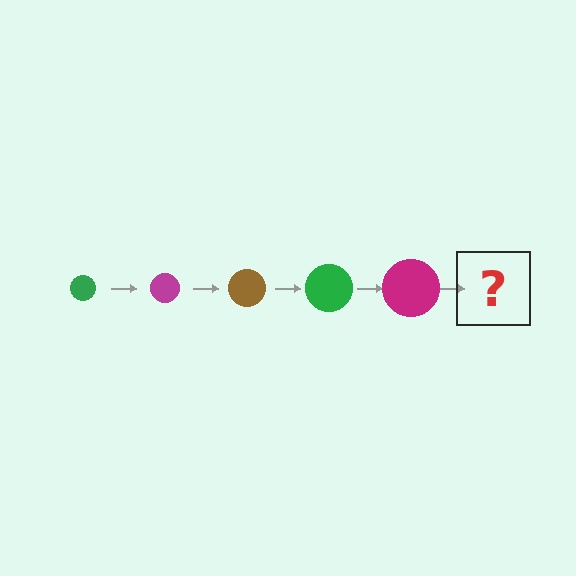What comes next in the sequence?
The next element should be a brown circle, larger than the previous one.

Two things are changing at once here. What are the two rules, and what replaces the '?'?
The two rules are that the circle grows larger each step and the color cycles through green, magenta, and brown. The '?' should be a brown circle, larger than the previous one.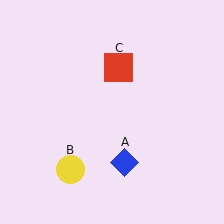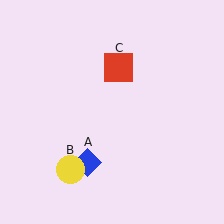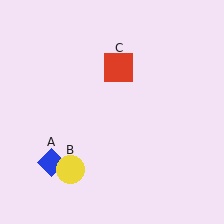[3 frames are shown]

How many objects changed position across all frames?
1 object changed position: blue diamond (object A).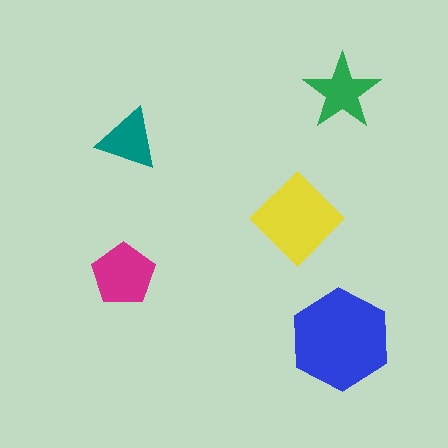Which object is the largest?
The blue hexagon.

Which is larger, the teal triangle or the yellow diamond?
The yellow diamond.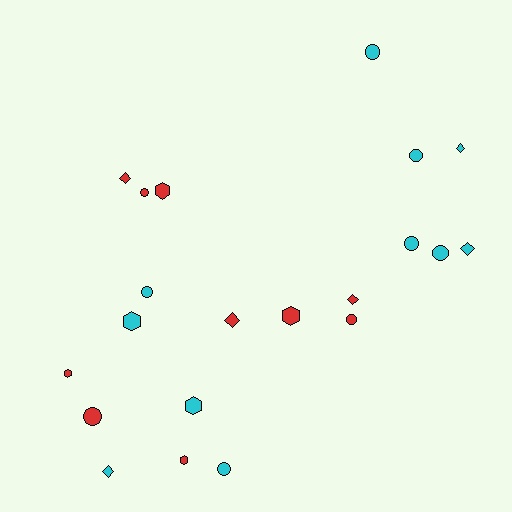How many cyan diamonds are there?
There are 3 cyan diamonds.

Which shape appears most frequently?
Circle, with 9 objects.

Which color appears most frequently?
Cyan, with 11 objects.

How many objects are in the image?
There are 21 objects.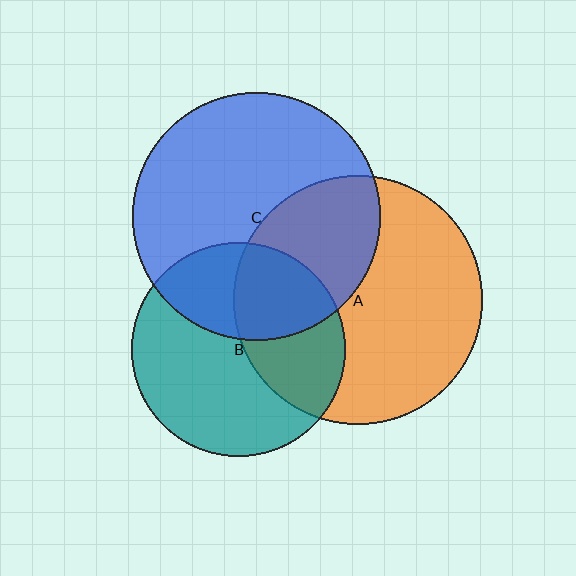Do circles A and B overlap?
Yes.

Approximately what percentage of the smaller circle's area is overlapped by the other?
Approximately 40%.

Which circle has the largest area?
Circle A (orange).